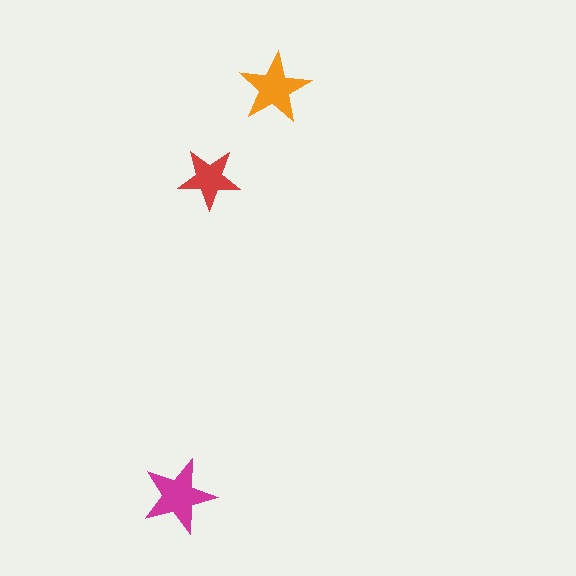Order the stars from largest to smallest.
the magenta one, the orange one, the red one.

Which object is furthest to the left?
The magenta star is leftmost.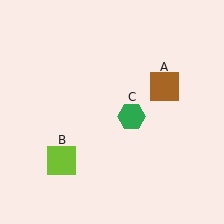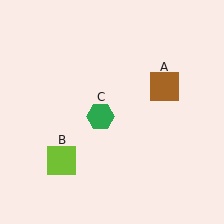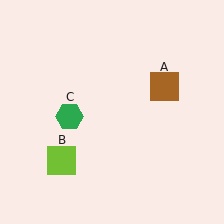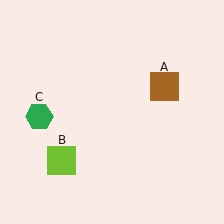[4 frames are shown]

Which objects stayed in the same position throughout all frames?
Brown square (object A) and lime square (object B) remained stationary.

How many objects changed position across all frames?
1 object changed position: green hexagon (object C).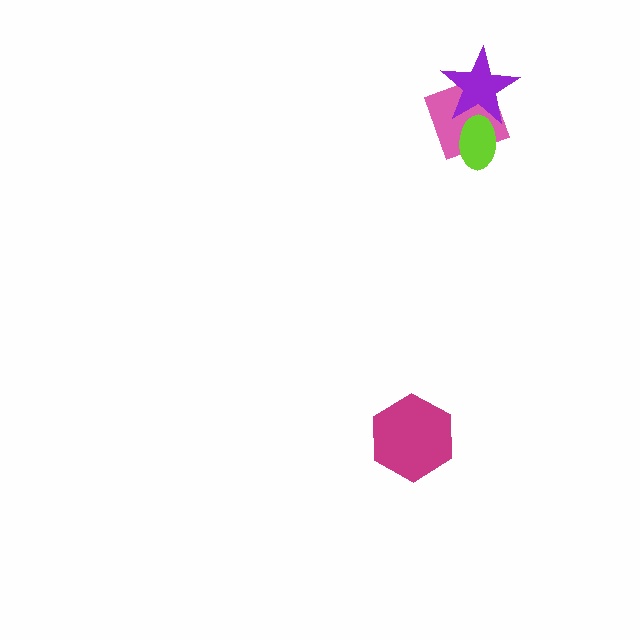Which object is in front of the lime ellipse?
The purple star is in front of the lime ellipse.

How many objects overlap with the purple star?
2 objects overlap with the purple star.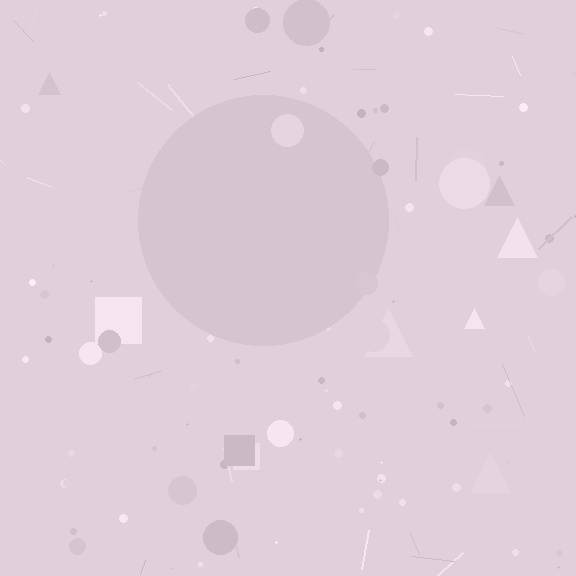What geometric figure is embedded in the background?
A circle is embedded in the background.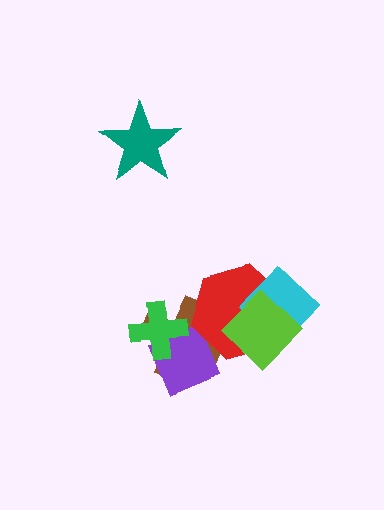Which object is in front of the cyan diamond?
The lime diamond is in front of the cyan diamond.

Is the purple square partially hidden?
Yes, it is partially covered by another shape.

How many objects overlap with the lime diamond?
2 objects overlap with the lime diamond.